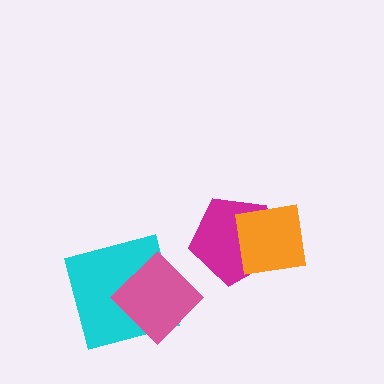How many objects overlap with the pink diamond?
1 object overlaps with the pink diamond.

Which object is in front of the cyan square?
The pink diamond is in front of the cyan square.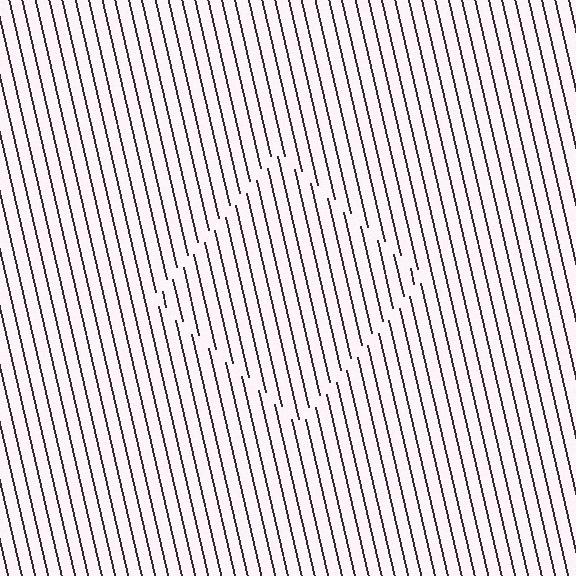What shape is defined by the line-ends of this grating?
An illusory square. The interior of the shape contains the same grating, shifted by half a period — the contour is defined by the phase discontinuity where line-ends from the inner and outer gratings abut.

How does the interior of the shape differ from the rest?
The interior of the shape contains the same grating, shifted by half a period — the contour is defined by the phase discontinuity where line-ends from the inner and outer gratings abut.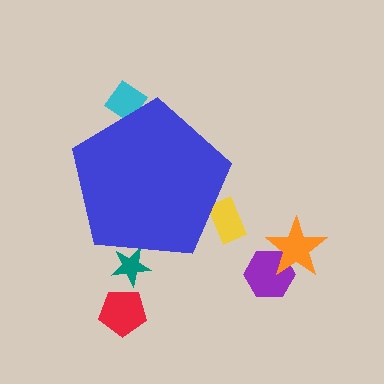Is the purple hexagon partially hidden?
No, the purple hexagon is fully visible.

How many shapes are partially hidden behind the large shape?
3 shapes are partially hidden.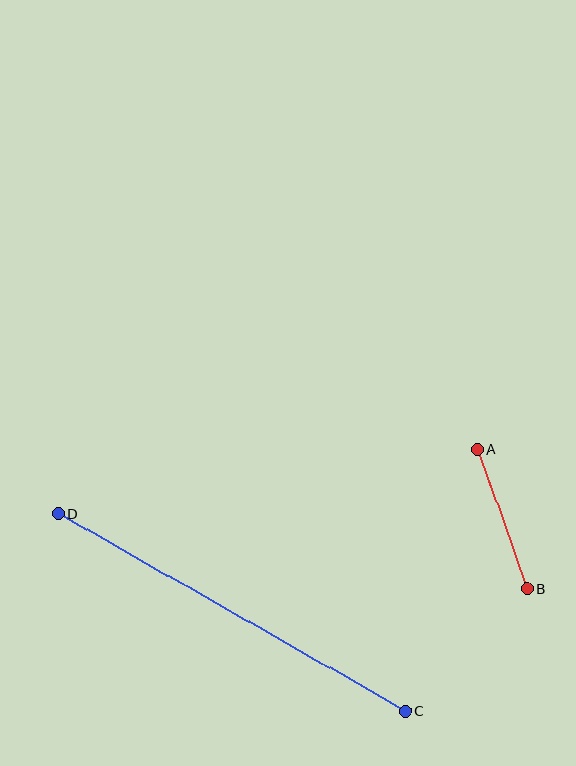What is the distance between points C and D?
The distance is approximately 399 pixels.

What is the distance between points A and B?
The distance is approximately 148 pixels.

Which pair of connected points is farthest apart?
Points C and D are farthest apart.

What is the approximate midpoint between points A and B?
The midpoint is at approximately (502, 519) pixels.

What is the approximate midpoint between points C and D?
The midpoint is at approximately (232, 613) pixels.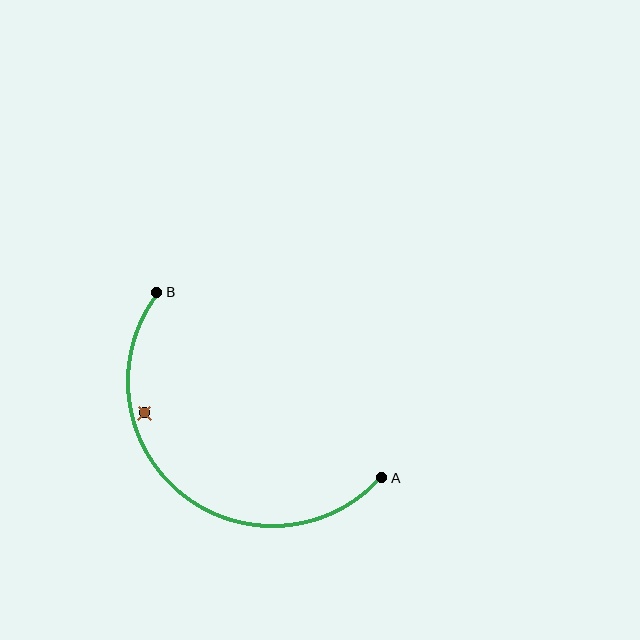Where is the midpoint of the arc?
The arc midpoint is the point on the curve farthest from the straight line joining A and B. It sits below and to the left of that line.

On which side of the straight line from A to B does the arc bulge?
The arc bulges below and to the left of the straight line connecting A and B.